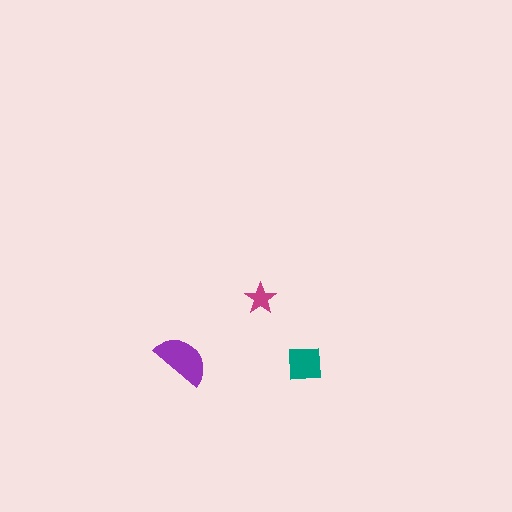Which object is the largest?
The purple semicircle.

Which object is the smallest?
The magenta star.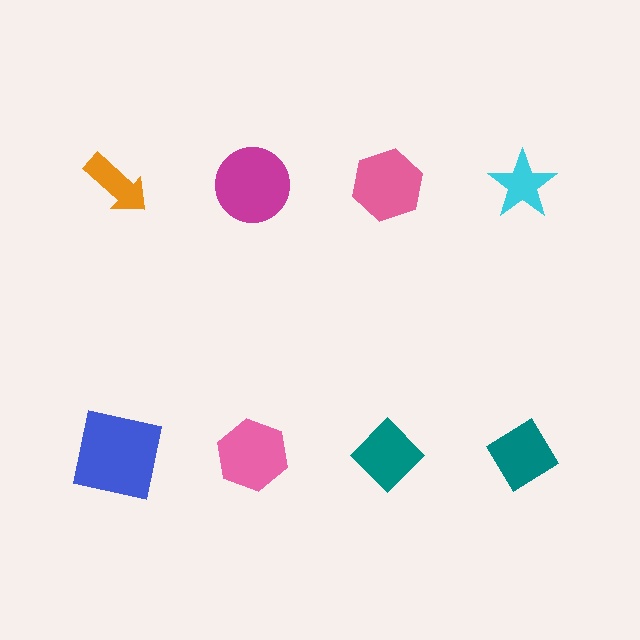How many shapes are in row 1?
4 shapes.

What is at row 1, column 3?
A pink hexagon.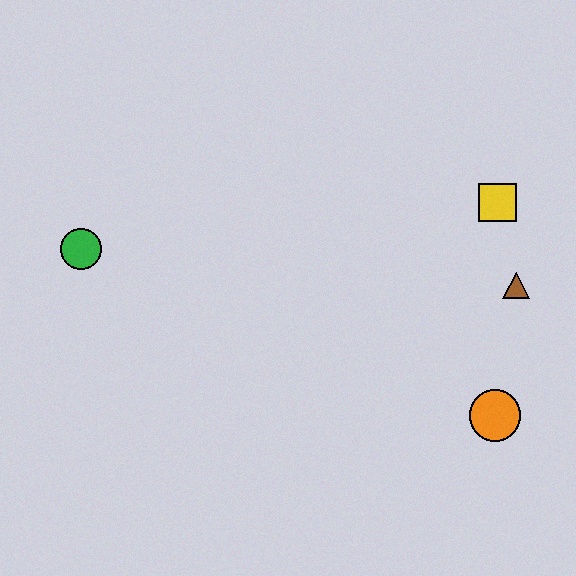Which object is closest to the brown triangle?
The yellow square is closest to the brown triangle.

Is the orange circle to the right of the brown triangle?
No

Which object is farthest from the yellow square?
The green circle is farthest from the yellow square.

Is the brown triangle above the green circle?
No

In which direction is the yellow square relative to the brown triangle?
The yellow square is above the brown triangle.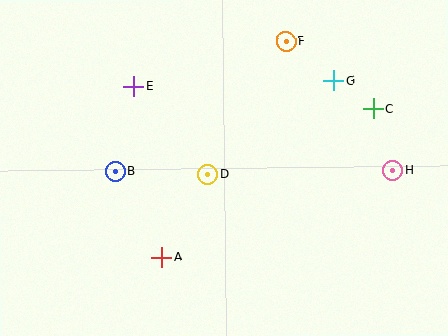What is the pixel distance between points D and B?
The distance between D and B is 93 pixels.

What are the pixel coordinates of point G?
Point G is at (334, 81).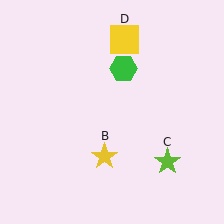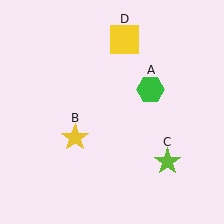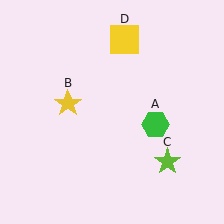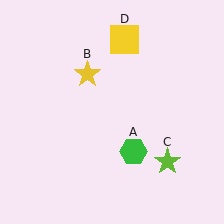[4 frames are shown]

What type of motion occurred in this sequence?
The green hexagon (object A), yellow star (object B) rotated clockwise around the center of the scene.